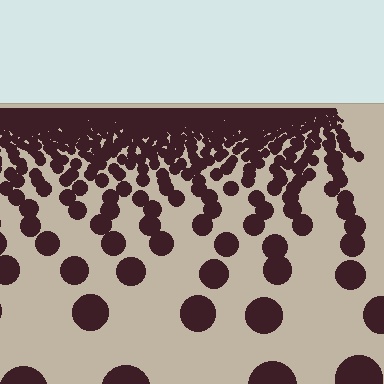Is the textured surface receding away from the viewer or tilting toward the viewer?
The surface is receding away from the viewer. Texture elements get smaller and denser toward the top.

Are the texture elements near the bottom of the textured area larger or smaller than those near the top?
Larger. Near the bottom, elements are closer to the viewer and appear at a bigger on-screen size.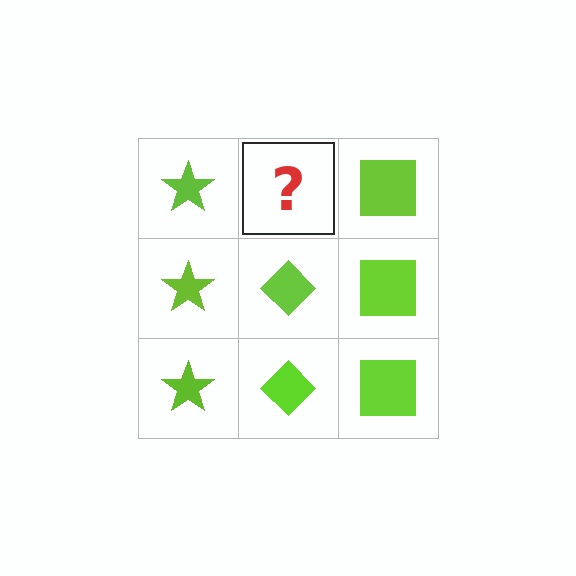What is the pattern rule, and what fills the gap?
The rule is that each column has a consistent shape. The gap should be filled with a lime diamond.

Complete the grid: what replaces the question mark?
The question mark should be replaced with a lime diamond.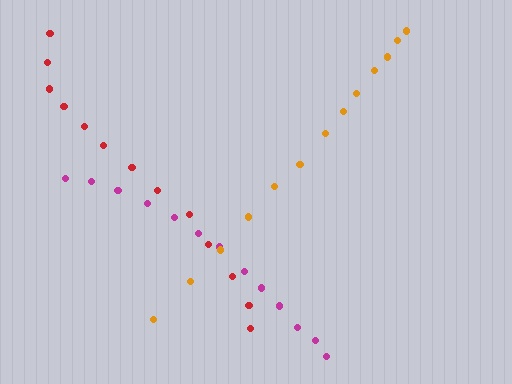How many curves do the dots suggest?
There are 3 distinct paths.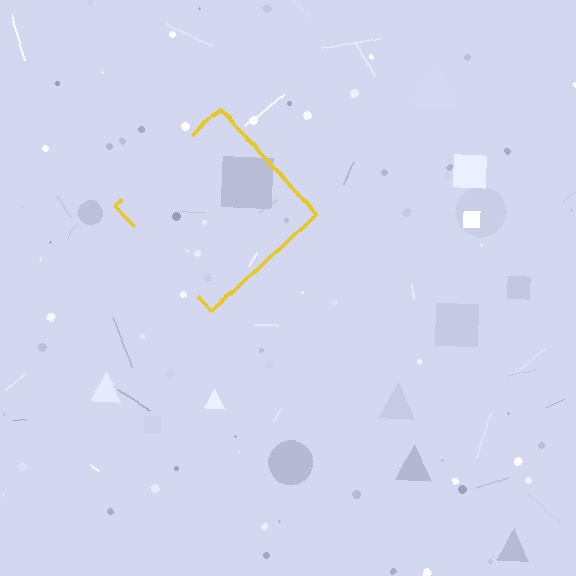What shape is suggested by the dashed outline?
The dashed outline suggests a diamond.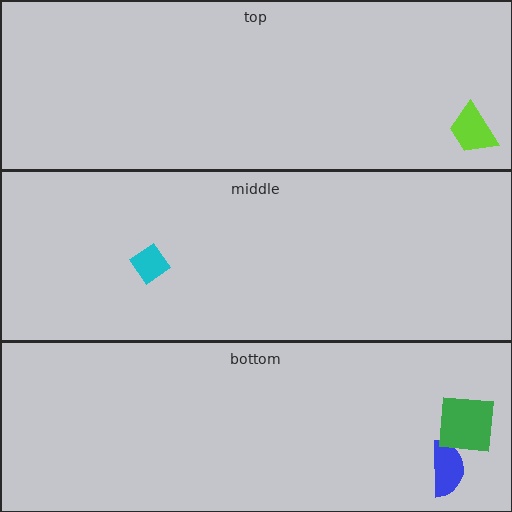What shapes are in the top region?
The lime trapezoid.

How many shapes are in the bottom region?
2.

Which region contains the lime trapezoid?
The top region.